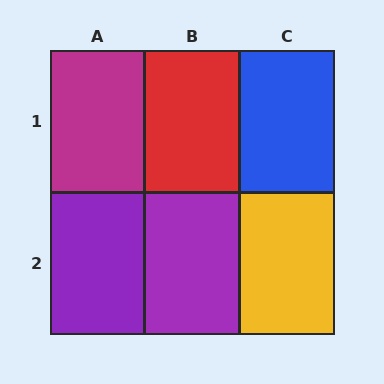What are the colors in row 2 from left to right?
Purple, purple, yellow.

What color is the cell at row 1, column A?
Magenta.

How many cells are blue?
1 cell is blue.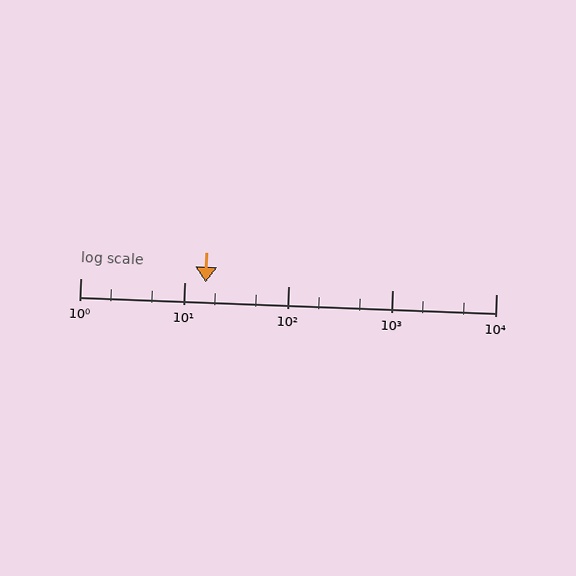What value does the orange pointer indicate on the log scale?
The pointer indicates approximately 16.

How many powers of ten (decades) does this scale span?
The scale spans 4 decades, from 1 to 10000.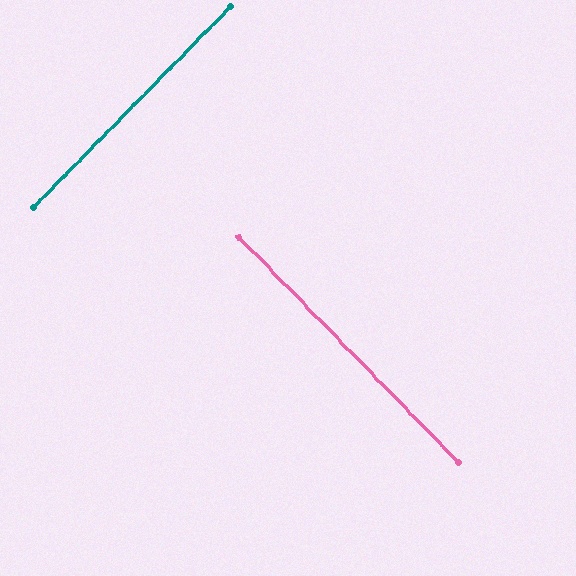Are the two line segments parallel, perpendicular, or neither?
Perpendicular — they meet at approximately 89°.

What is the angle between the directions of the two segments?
Approximately 89 degrees.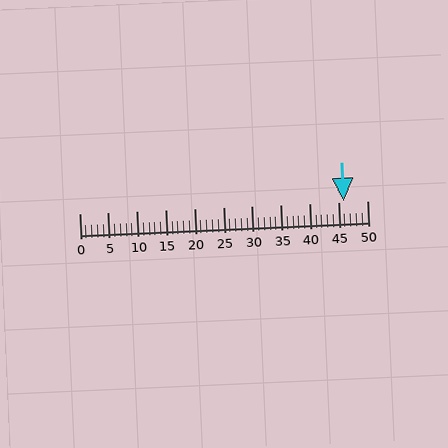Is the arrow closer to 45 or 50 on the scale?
The arrow is closer to 45.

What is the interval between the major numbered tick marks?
The major tick marks are spaced 5 units apart.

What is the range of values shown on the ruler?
The ruler shows values from 0 to 50.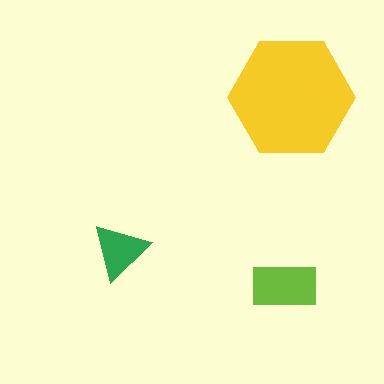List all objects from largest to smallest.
The yellow hexagon, the lime rectangle, the green triangle.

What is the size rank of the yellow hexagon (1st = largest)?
1st.